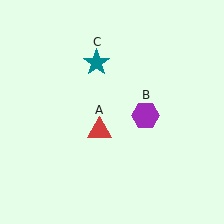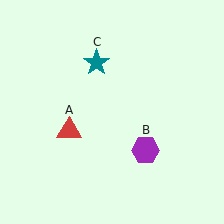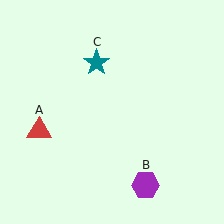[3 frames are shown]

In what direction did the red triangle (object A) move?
The red triangle (object A) moved left.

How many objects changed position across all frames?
2 objects changed position: red triangle (object A), purple hexagon (object B).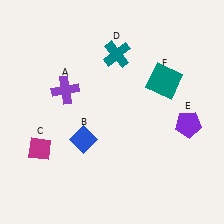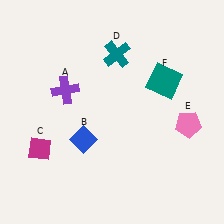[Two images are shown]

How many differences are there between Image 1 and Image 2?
There is 1 difference between the two images.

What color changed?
The pentagon (E) changed from purple in Image 1 to pink in Image 2.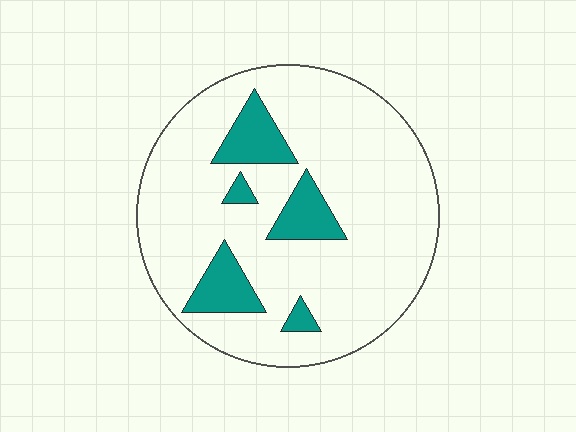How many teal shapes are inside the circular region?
5.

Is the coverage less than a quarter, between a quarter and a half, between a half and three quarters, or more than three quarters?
Less than a quarter.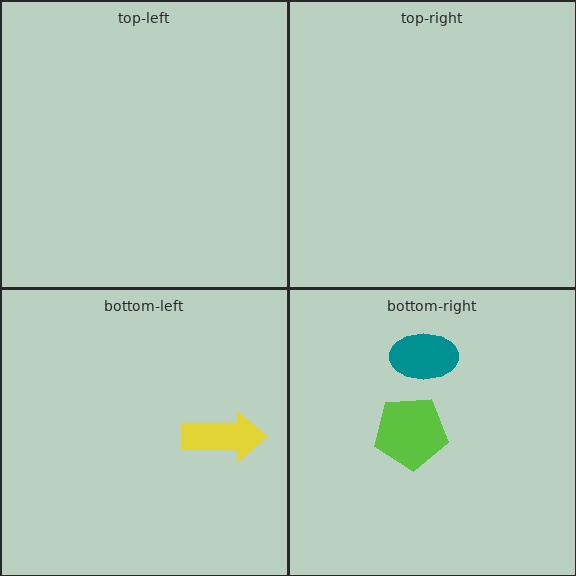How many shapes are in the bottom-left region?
1.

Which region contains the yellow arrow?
The bottom-left region.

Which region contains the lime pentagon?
The bottom-right region.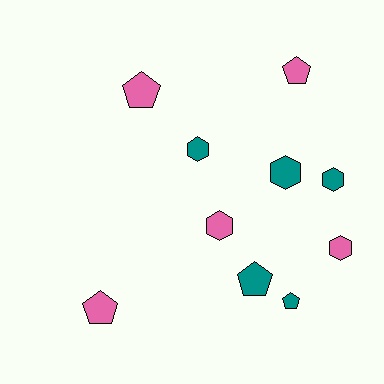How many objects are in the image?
There are 10 objects.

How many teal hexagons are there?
There are 3 teal hexagons.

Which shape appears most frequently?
Hexagon, with 5 objects.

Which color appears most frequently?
Teal, with 5 objects.